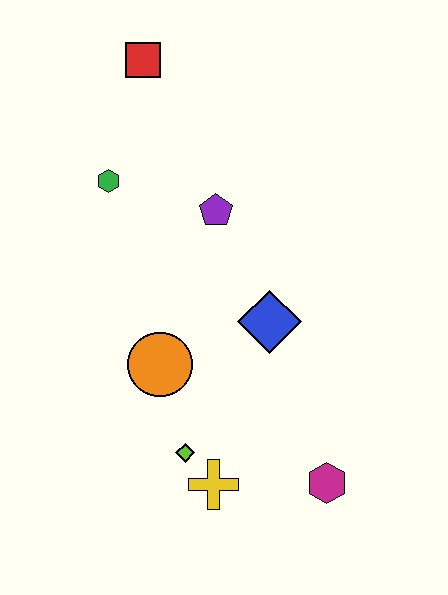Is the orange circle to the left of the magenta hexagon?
Yes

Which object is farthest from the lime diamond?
The red square is farthest from the lime diamond.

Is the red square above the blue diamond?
Yes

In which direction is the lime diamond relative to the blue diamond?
The lime diamond is below the blue diamond.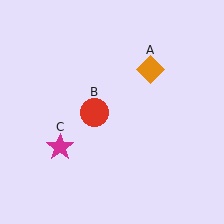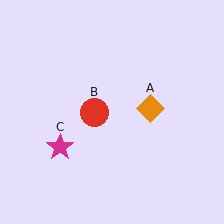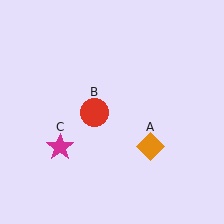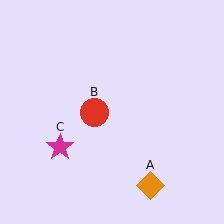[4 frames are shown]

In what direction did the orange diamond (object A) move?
The orange diamond (object A) moved down.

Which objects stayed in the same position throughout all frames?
Red circle (object B) and magenta star (object C) remained stationary.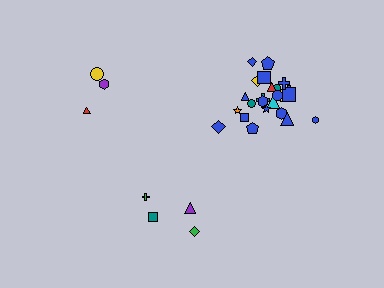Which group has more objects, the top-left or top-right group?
The top-right group.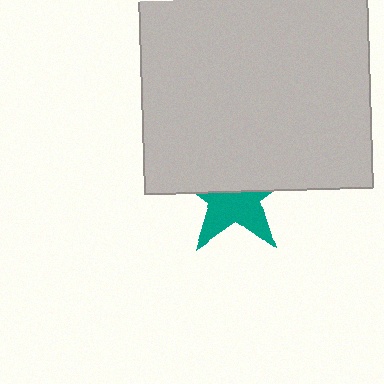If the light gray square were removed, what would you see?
You would see the complete teal star.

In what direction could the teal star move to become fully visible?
The teal star could move down. That would shift it out from behind the light gray square entirely.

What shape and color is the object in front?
The object in front is a light gray square.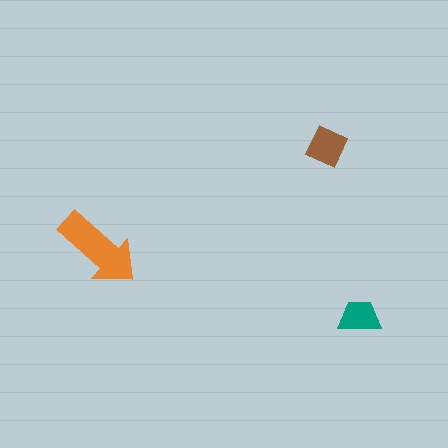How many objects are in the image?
There are 3 objects in the image.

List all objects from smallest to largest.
The teal trapezoid, the brown square, the orange arrow.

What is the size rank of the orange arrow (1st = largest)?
1st.